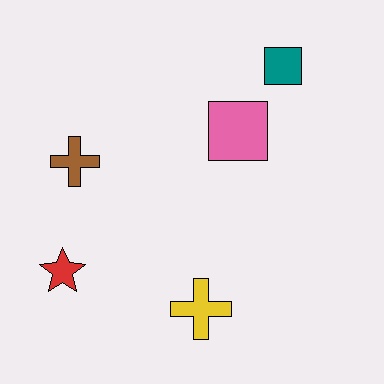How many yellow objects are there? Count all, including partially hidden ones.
There is 1 yellow object.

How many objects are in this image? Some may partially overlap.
There are 5 objects.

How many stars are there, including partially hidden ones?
There is 1 star.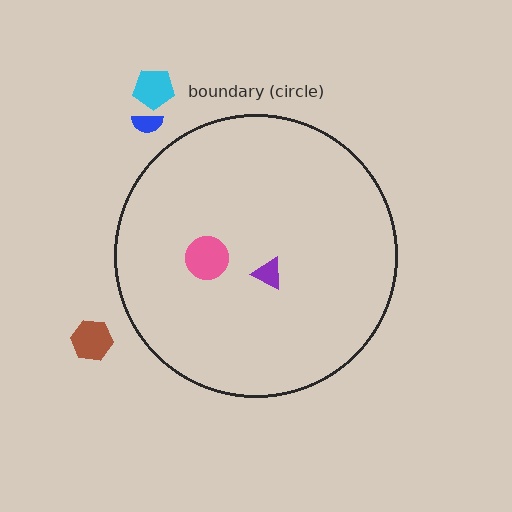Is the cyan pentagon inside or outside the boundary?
Outside.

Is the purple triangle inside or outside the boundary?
Inside.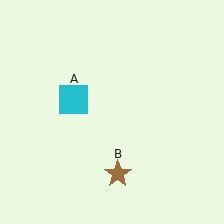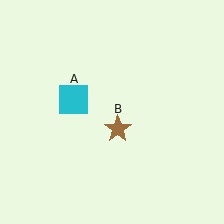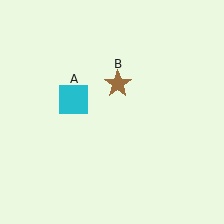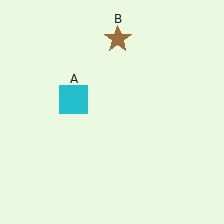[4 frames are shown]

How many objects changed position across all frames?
1 object changed position: brown star (object B).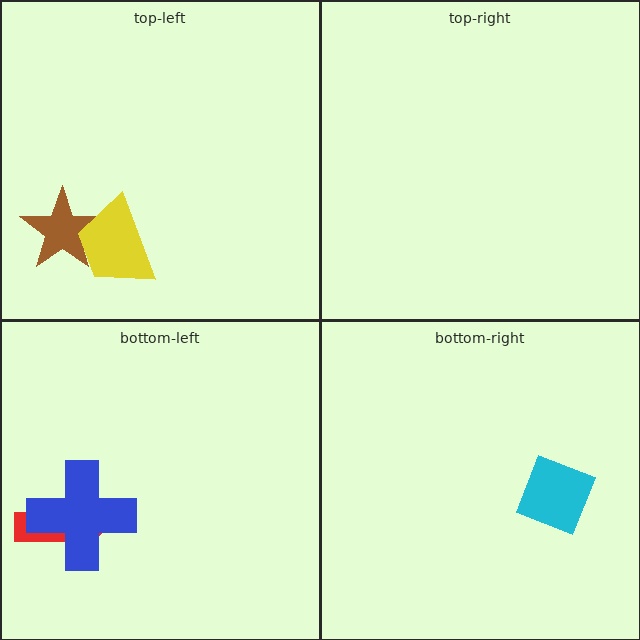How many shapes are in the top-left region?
2.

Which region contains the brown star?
The top-left region.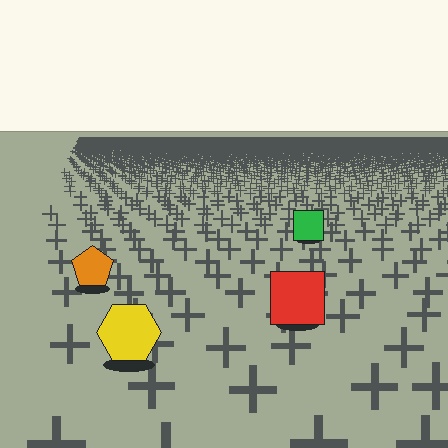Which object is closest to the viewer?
The yellow hexagon is closest. The texture marks near it are larger and more spread out.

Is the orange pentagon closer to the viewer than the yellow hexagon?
No. The yellow hexagon is closer — you can tell from the texture gradient: the ground texture is coarser near it.